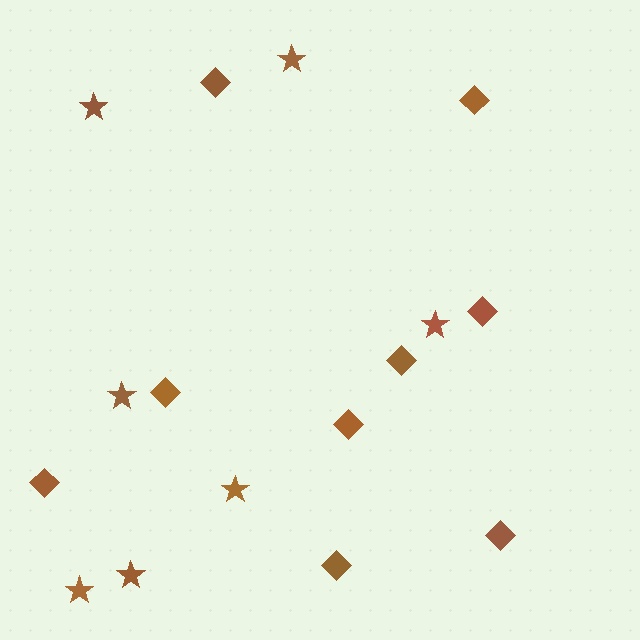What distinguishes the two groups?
There are 2 groups: one group of stars (7) and one group of diamonds (9).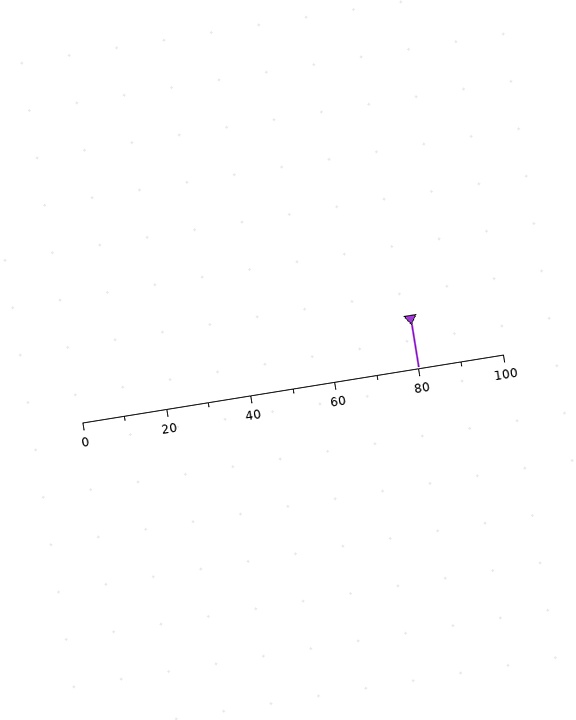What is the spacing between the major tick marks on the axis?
The major ticks are spaced 20 apart.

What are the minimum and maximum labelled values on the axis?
The axis runs from 0 to 100.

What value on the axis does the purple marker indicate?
The marker indicates approximately 80.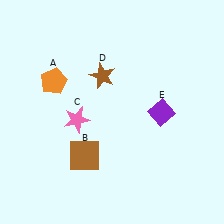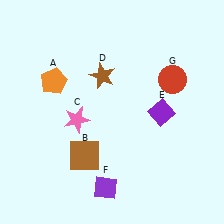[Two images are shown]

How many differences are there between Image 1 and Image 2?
There are 2 differences between the two images.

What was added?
A purple diamond (F), a red circle (G) were added in Image 2.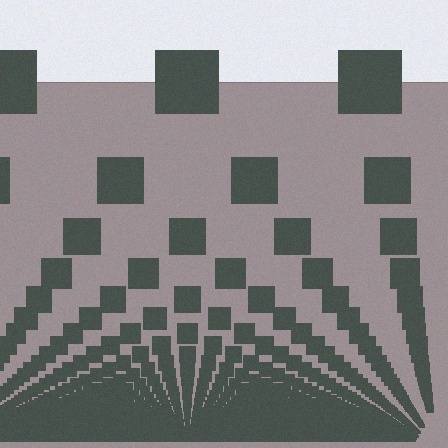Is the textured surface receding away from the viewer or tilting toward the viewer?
The surface appears to tilt toward the viewer. Texture elements get larger and sparser toward the top.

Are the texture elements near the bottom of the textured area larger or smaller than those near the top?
Smaller. The gradient is inverted — elements near the bottom are smaller and denser.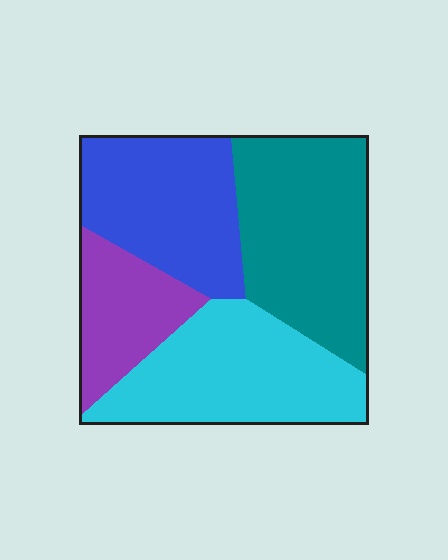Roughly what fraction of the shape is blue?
Blue takes up between a quarter and a half of the shape.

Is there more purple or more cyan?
Cyan.